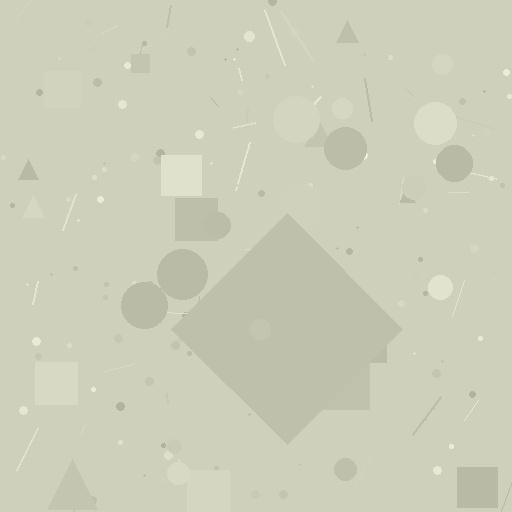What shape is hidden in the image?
A diamond is hidden in the image.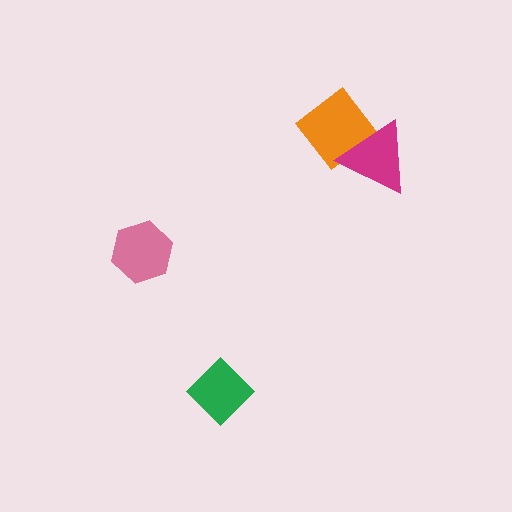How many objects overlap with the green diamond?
0 objects overlap with the green diamond.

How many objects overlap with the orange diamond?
1 object overlaps with the orange diamond.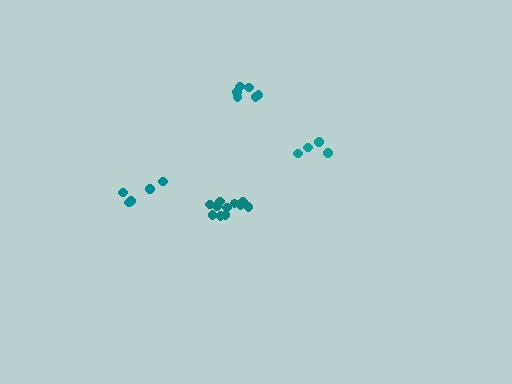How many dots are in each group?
Group 1: 5 dots, Group 2: 6 dots, Group 3: 5 dots, Group 4: 11 dots (27 total).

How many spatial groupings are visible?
There are 4 spatial groupings.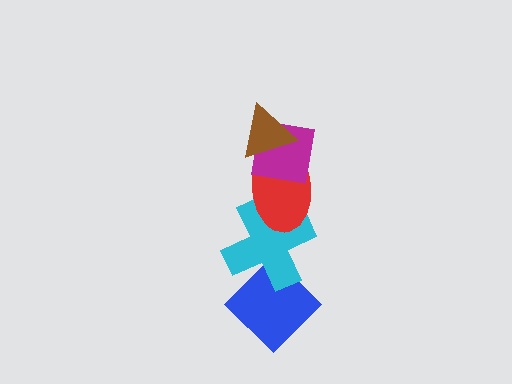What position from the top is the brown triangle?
The brown triangle is 1st from the top.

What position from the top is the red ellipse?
The red ellipse is 3rd from the top.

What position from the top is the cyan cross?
The cyan cross is 4th from the top.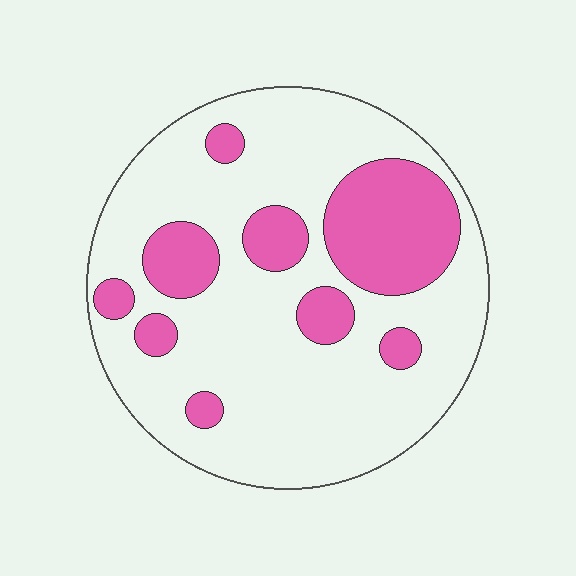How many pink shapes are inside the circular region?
9.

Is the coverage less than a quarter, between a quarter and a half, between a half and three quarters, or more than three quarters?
Between a quarter and a half.